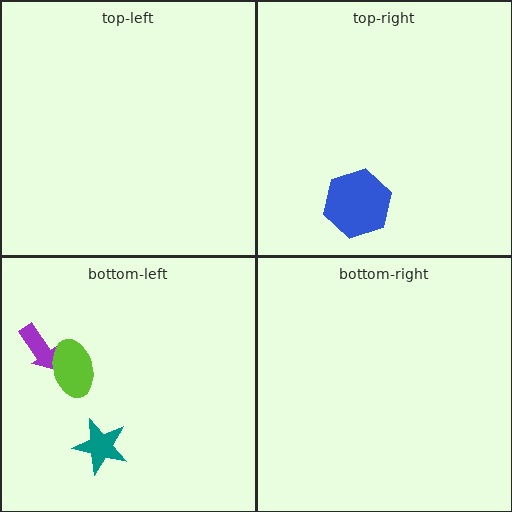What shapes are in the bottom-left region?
The teal star, the purple arrow, the lime ellipse.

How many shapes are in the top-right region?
1.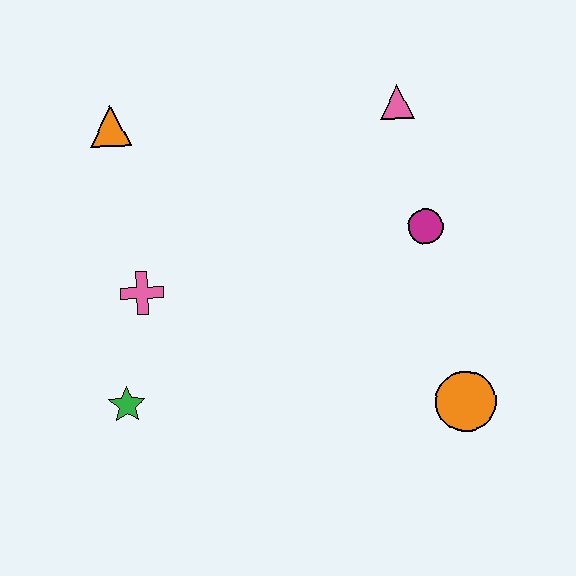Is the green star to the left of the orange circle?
Yes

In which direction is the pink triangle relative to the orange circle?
The pink triangle is above the orange circle.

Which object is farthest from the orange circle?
The orange triangle is farthest from the orange circle.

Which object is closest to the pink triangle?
The magenta circle is closest to the pink triangle.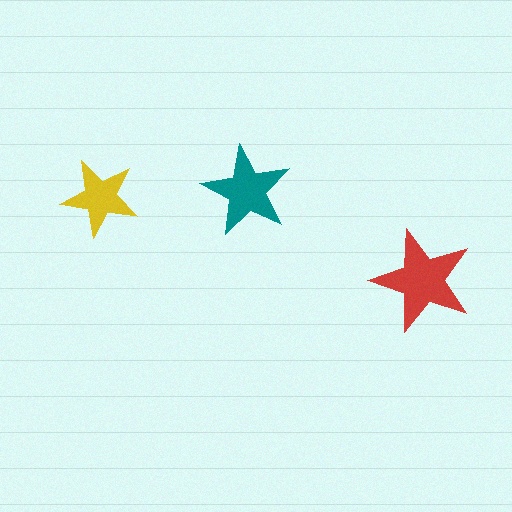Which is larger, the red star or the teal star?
The red one.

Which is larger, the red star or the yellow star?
The red one.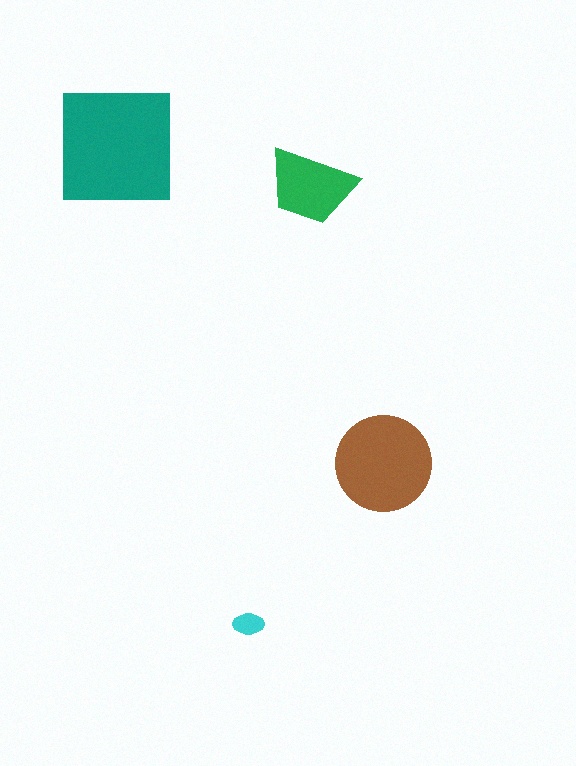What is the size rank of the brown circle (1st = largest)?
2nd.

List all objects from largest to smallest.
The teal square, the brown circle, the green trapezoid, the cyan ellipse.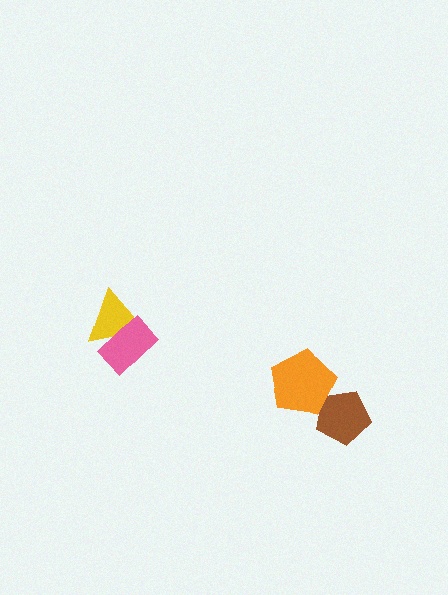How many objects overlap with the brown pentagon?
1 object overlaps with the brown pentagon.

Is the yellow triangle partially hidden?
Yes, it is partially covered by another shape.